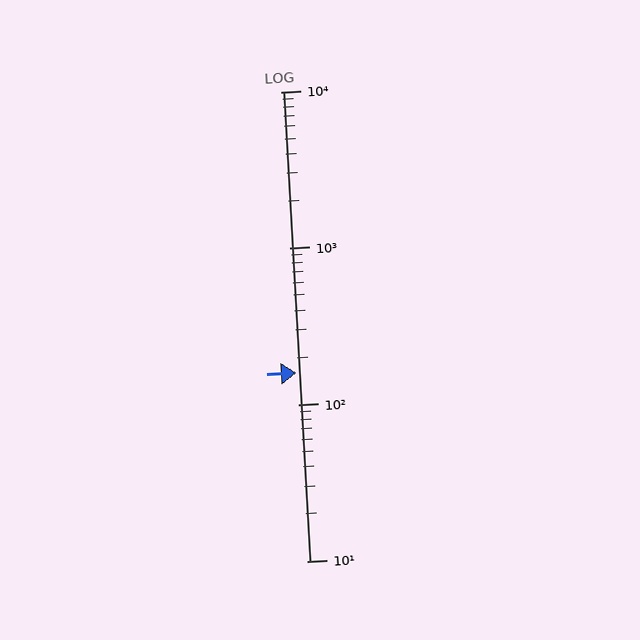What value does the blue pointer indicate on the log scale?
The pointer indicates approximately 160.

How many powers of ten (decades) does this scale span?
The scale spans 3 decades, from 10 to 10000.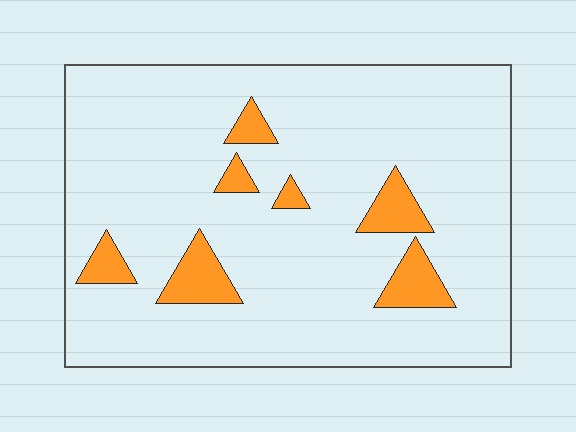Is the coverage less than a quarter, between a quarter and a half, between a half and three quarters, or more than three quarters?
Less than a quarter.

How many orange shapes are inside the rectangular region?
7.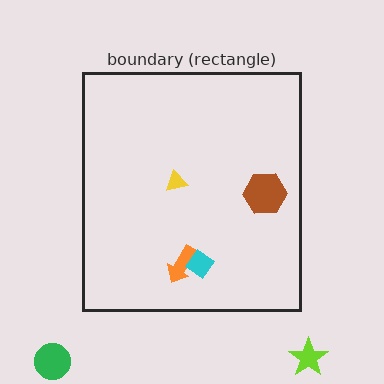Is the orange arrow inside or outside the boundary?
Inside.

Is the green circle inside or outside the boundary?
Outside.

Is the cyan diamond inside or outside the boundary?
Inside.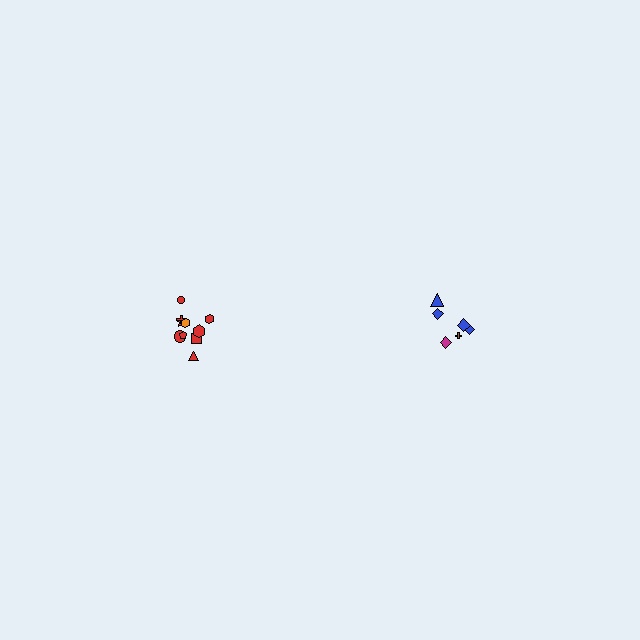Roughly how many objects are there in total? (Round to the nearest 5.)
Roughly 15 objects in total.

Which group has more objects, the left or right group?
The left group.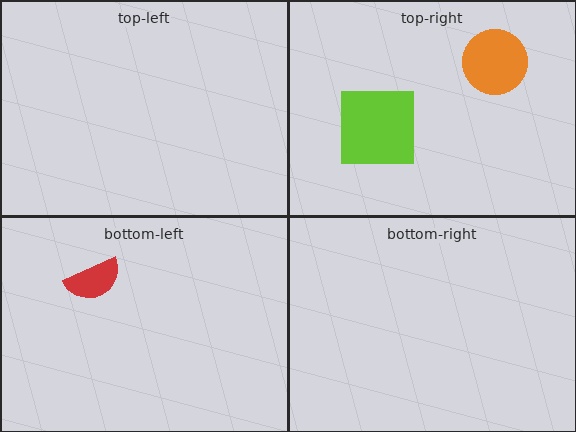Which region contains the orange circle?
The top-right region.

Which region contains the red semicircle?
The bottom-left region.